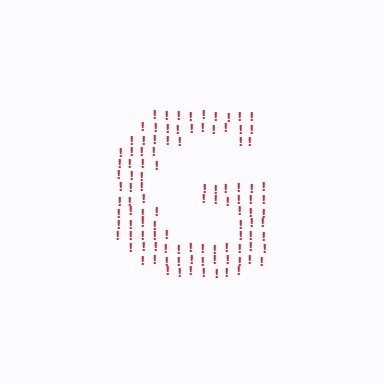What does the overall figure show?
The overall figure shows the letter G.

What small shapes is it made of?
It is made of small exclamation marks.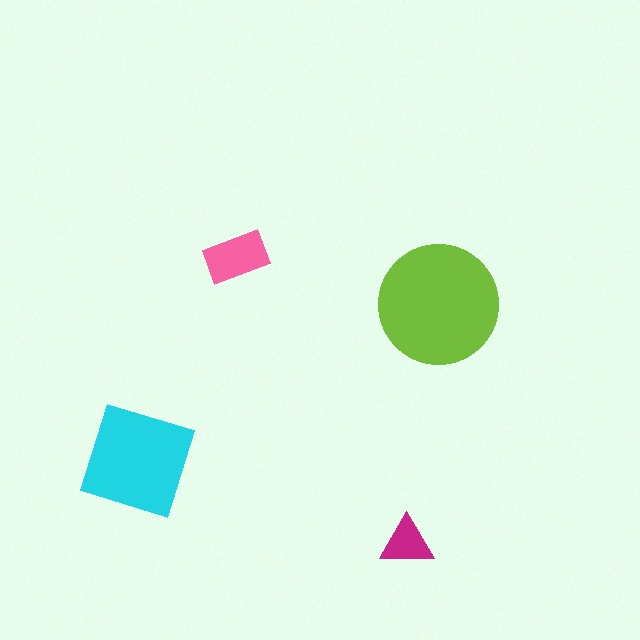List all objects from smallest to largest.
The magenta triangle, the pink rectangle, the cyan square, the lime circle.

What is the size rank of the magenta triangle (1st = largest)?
4th.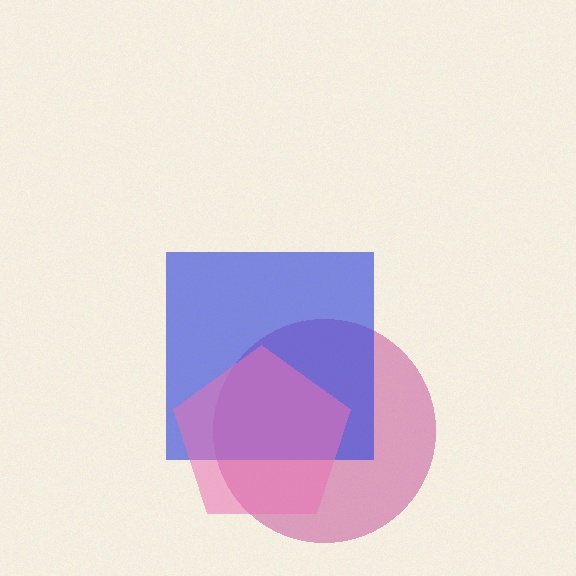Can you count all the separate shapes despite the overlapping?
Yes, there are 3 separate shapes.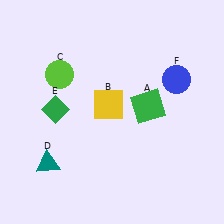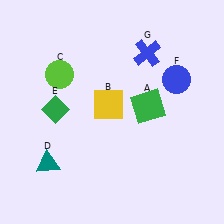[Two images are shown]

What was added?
A blue cross (G) was added in Image 2.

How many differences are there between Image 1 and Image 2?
There is 1 difference between the two images.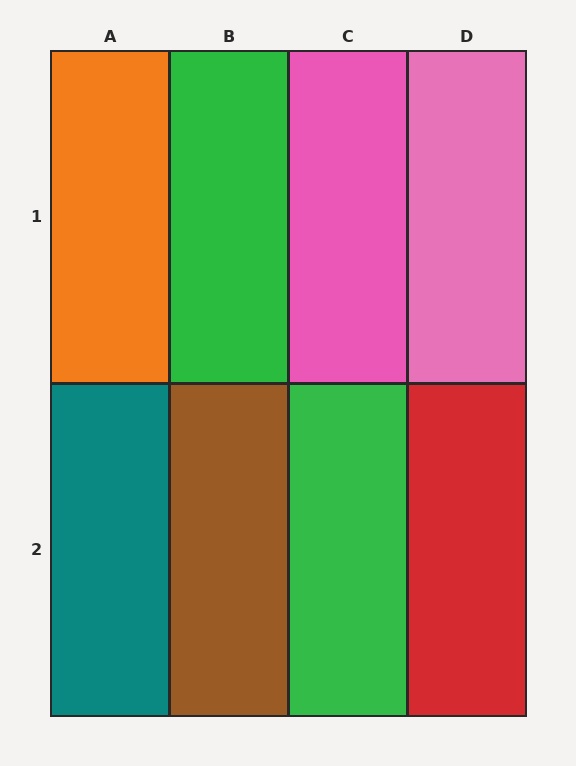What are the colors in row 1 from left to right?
Orange, green, pink, pink.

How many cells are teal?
1 cell is teal.